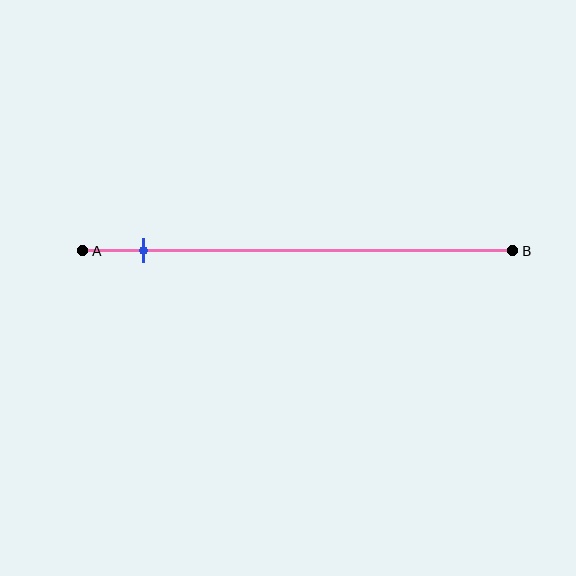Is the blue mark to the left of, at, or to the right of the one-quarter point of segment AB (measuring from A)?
The blue mark is to the left of the one-quarter point of segment AB.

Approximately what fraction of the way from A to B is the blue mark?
The blue mark is approximately 15% of the way from A to B.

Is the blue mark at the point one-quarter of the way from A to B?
No, the mark is at about 15% from A, not at the 25% one-quarter point.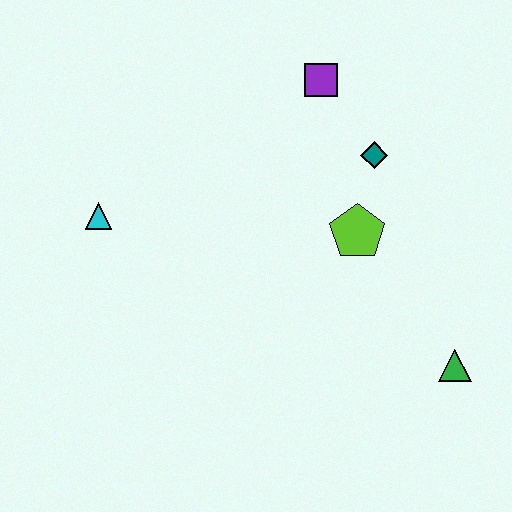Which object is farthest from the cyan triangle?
The green triangle is farthest from the cyan triangle.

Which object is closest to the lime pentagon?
The teal diamond is closest to the lime pentagon.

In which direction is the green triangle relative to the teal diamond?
The green triangle is below the teal diamond.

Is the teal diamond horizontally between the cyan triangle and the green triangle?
Yes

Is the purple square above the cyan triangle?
Yes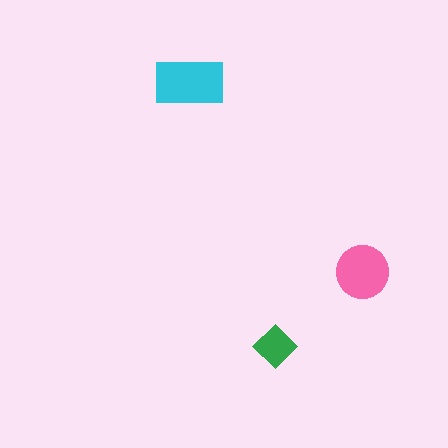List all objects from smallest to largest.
The green diamond, the pink circle, the cyan rectangle.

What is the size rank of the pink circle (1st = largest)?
2nd.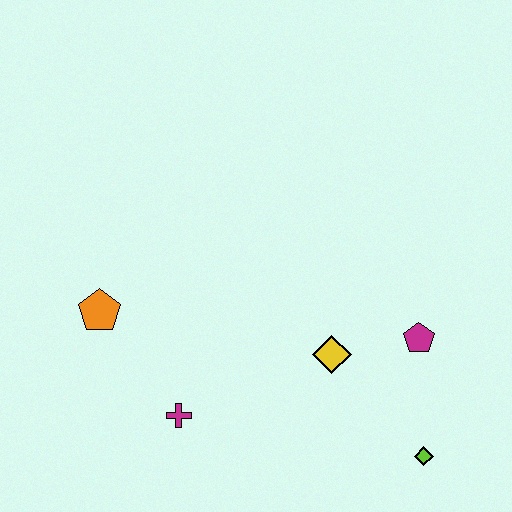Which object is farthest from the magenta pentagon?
The orange pentagon is farthest from the magenta pentagon.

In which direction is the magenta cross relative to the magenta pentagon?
The magenta cross is to the left of the magenta pentagon.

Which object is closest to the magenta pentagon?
The yellow diamond is closest to the magenta pentagon.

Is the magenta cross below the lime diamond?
No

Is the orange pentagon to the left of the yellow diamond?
Yes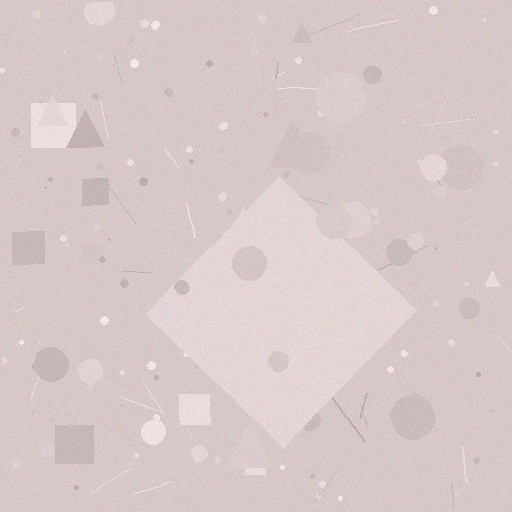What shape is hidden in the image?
A diamond is hidden in the image.